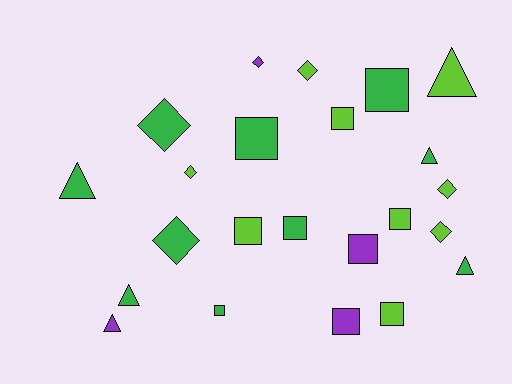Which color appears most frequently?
Green, with 10 objects.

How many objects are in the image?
There are 23 objects.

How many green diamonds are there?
There are 2 green diamonds.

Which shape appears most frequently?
Square, with 10 objects.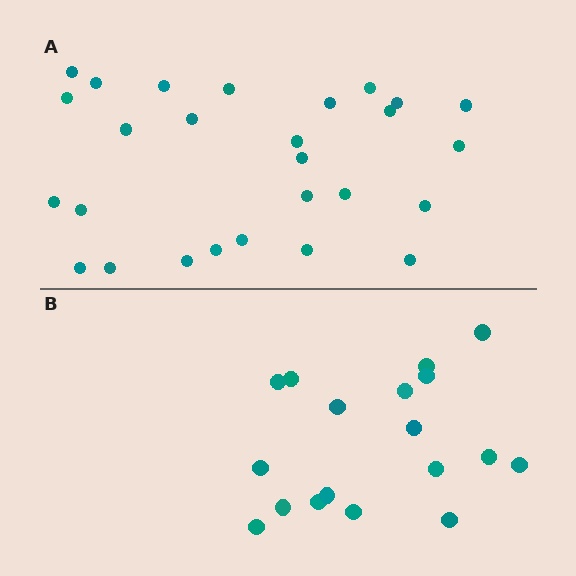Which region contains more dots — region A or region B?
Region A (the top region) has more dots.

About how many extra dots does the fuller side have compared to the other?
Region A has roughly 8 or so more dots than region B.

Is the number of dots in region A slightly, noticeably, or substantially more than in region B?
Region A has substantially more. The ratio is roughly 1.5 to 1.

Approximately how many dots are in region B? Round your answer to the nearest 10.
About 20 dots. (The exact count is 18, which rounds to 20.)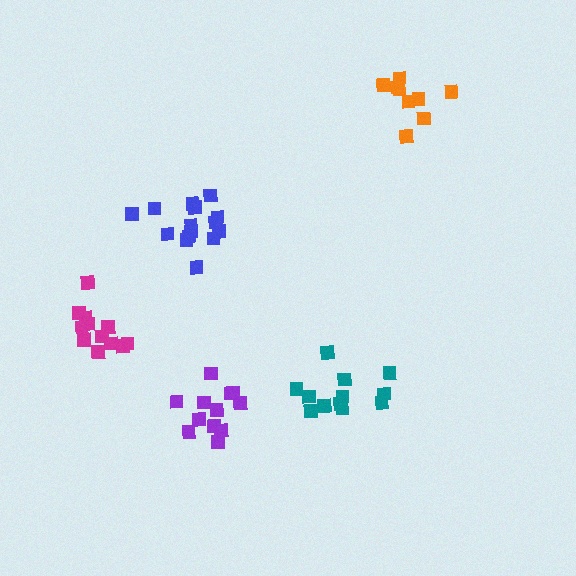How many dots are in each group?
Group 1: 12 dots, Group 2: 13 dots, Group 3: 15 dots, Group 4: 12 dots, Group 5: 9 dots (61 total).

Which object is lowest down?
The purple cluster is bottommost.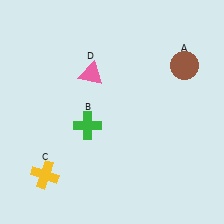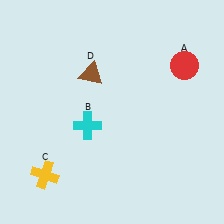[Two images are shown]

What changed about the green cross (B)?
In Image 1, B is green. In Image 2, it changed to cyan.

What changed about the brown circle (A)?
In Image 1, A is brown. In Image 2, it changed to red.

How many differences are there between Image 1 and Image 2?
There are 3 differences between the two images.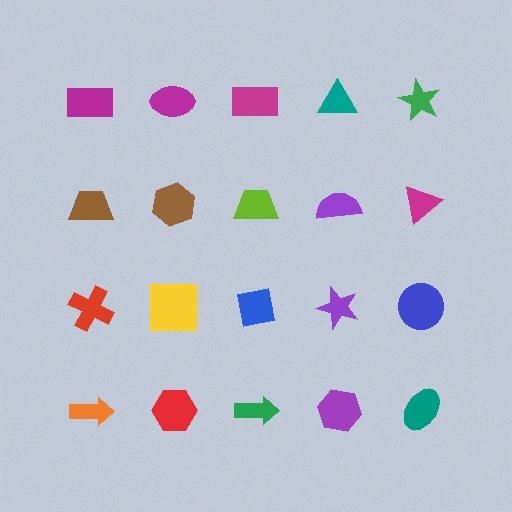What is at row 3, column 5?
A blue circle.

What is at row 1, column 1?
A magenta rectangle.